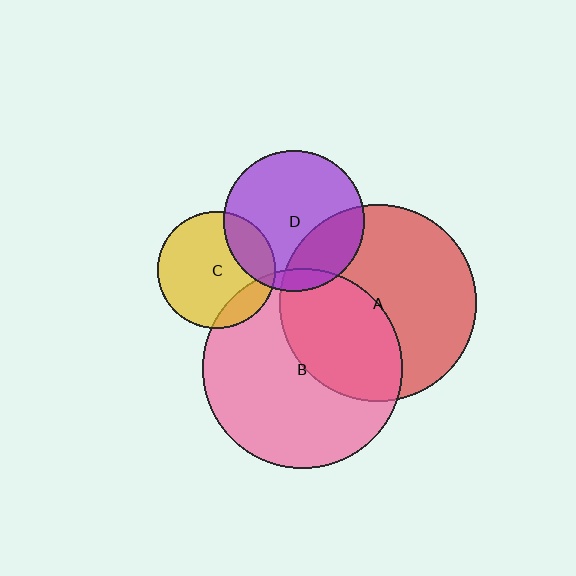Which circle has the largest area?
Circle B (pink).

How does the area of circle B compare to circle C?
Approximately 2.9 times.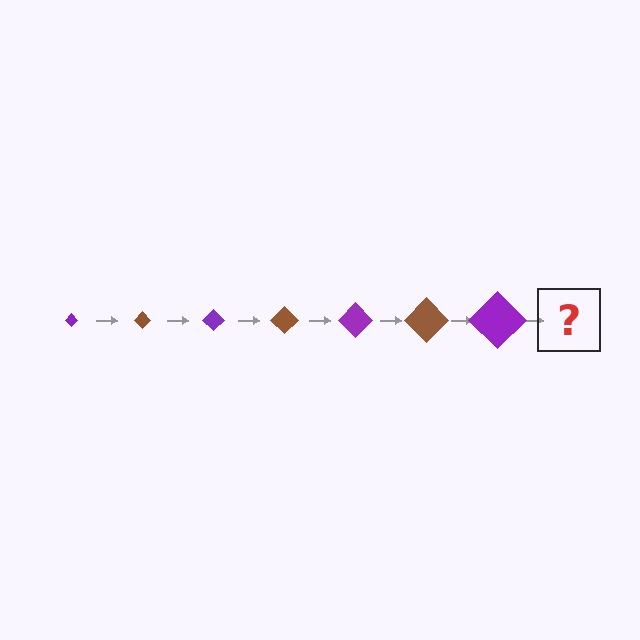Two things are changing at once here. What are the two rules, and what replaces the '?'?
The two rules are that the diamond grows larger each step and the color cycles through purple and brown. The '?' should be a brown diamond, larger than the previous one.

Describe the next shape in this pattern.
It should be a brown diamond, larger than the previous one.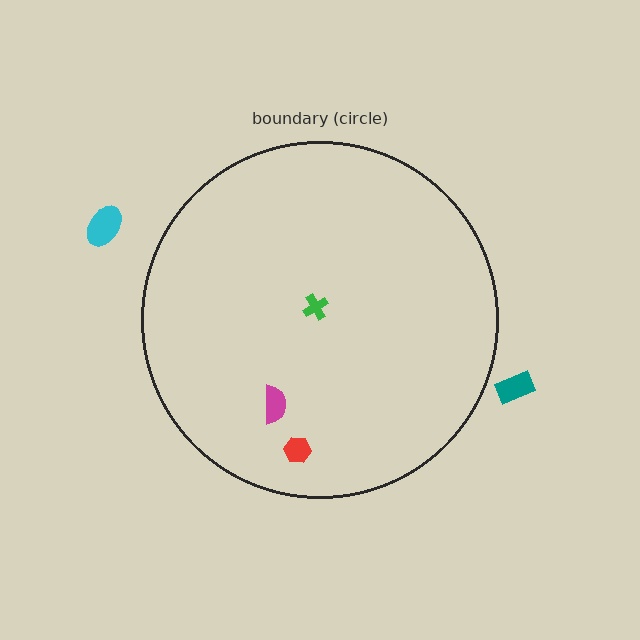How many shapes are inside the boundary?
3 inside, 2 outside.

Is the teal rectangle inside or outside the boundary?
Outside.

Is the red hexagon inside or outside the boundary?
Inside.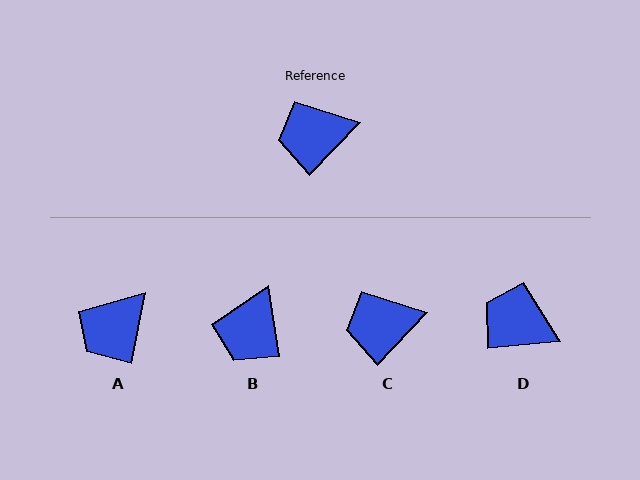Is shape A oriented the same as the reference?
No, it is off by about 33 degrees.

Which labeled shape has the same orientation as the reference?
C.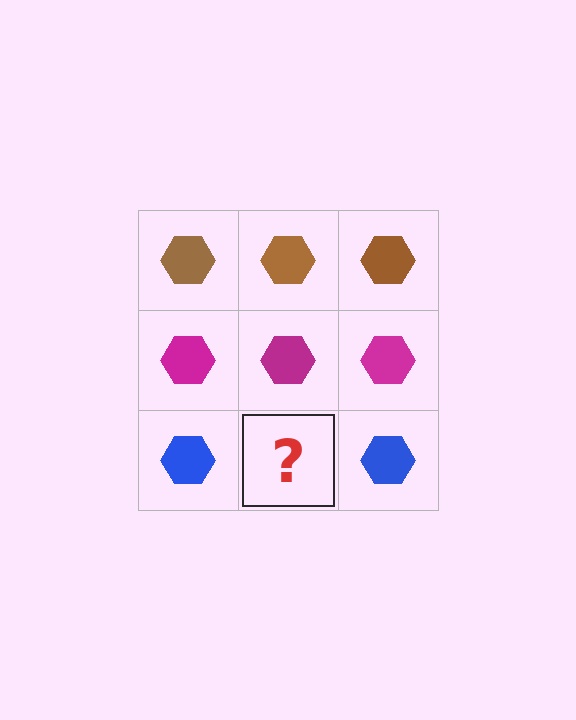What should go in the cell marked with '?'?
The missing cell should contain a blue hexagon.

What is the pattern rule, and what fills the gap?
The rule is that each row has a consistent color. The gap should be filled with a blue hexagon.